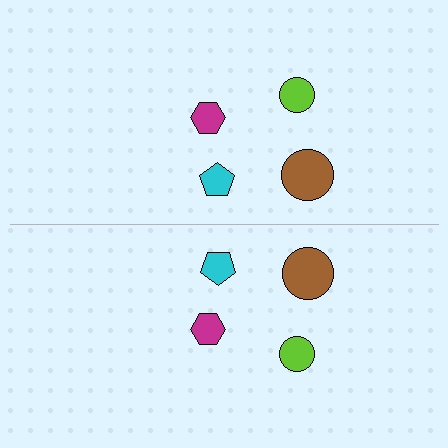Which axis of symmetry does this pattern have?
The pattern has a horizontal axis of symmetry running through the center of the image.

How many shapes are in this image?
There are 8 shapes in this image.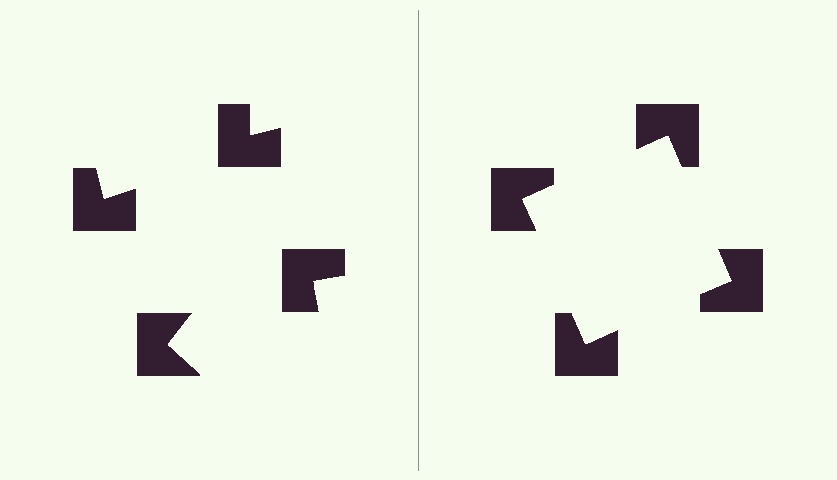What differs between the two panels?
The notched squares are positioned identically on both sides; only the wedge orientations differ. On the right they align to a square; on the left they are misaligned.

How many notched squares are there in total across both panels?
8 — 4 on each side.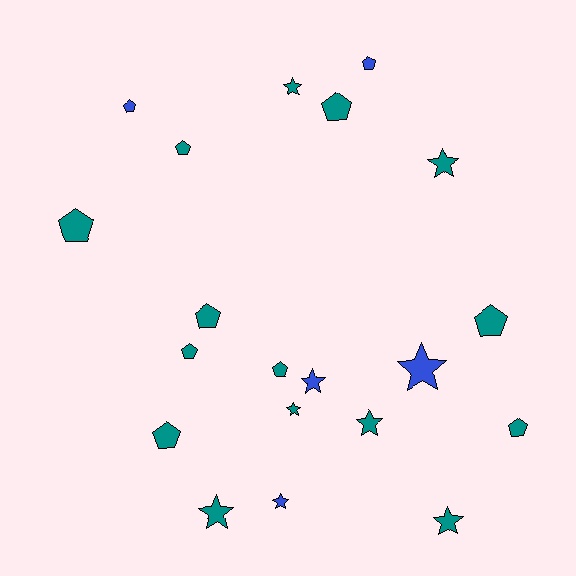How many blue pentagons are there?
There are 2 blue pentagons.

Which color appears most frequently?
Teal, with 15 objects.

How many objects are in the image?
There are 20 objects.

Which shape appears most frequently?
Pentagon, with 11 objects.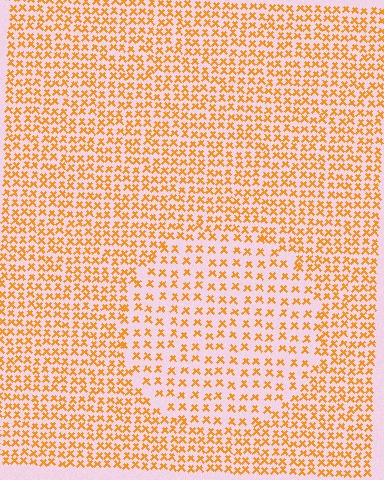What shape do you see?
I see a circle.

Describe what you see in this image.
The image contains small orange elements arranged at two different densities. A circle-shaped region is visible where the elements are less densely packed than the surrounding area.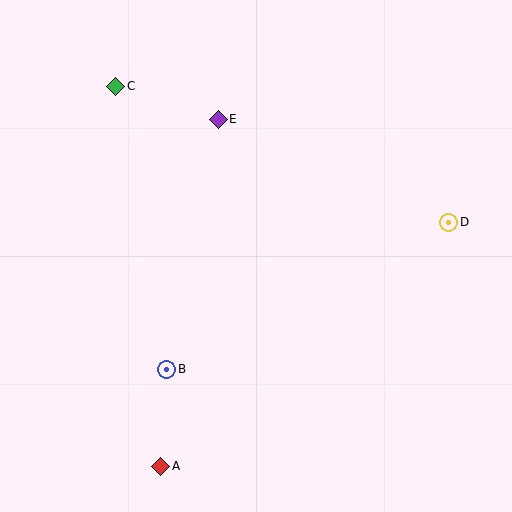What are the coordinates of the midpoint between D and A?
The midpoint between D and A is at (305, 344).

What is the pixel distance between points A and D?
The distance between A and D is 378 pixels.